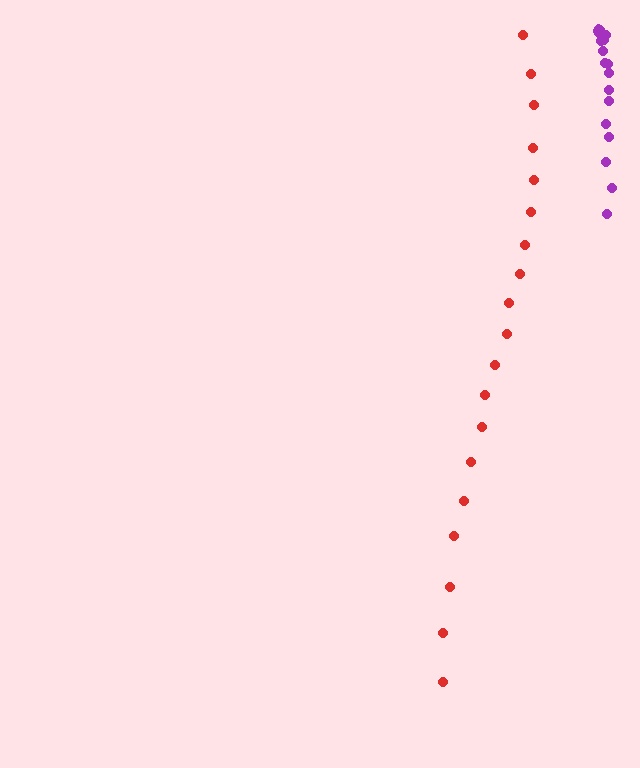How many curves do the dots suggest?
There are 2 distinct paths.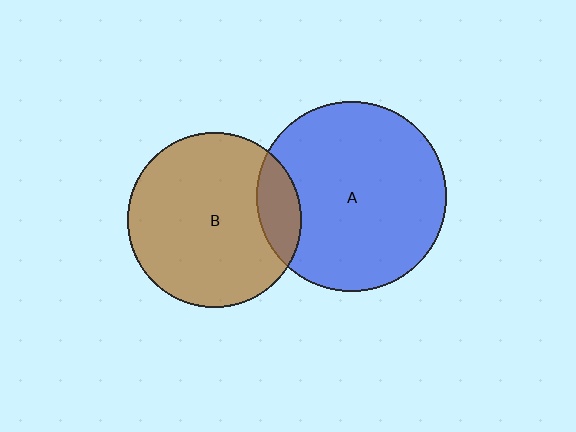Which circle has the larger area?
Circle A (blue).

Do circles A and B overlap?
Yes.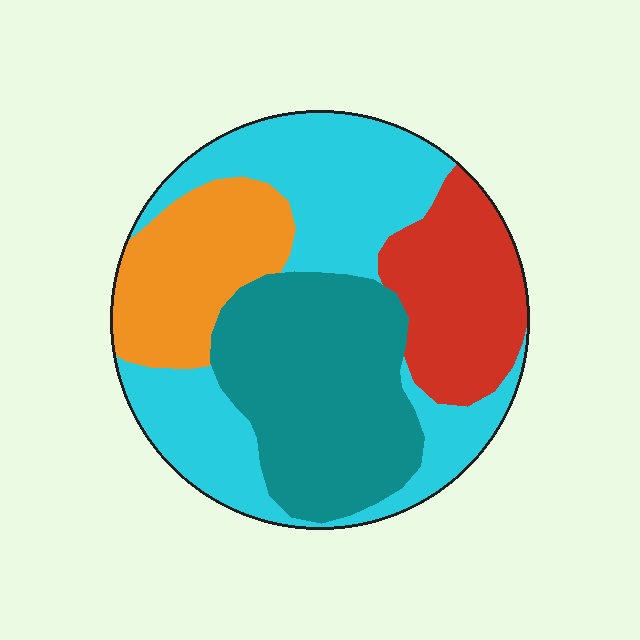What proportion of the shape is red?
Red takes up about one sixth (1/6) of the shape.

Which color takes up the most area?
Cyan, at roughly 35%.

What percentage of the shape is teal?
Teal takes up about one quarter (1/4) of the shape.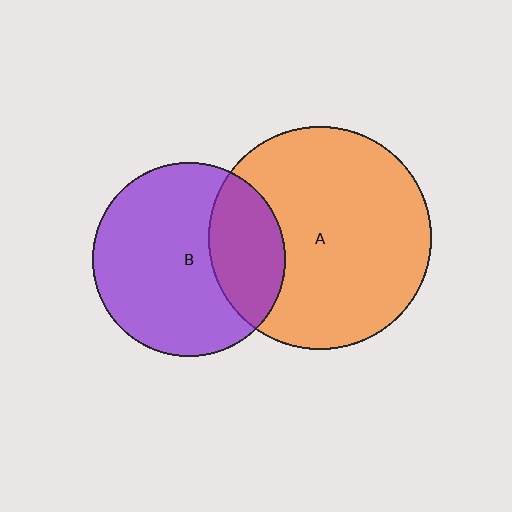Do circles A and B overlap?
Yes.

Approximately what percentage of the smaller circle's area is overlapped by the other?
Approximately 30%.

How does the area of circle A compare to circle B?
Approximately 1.3 times.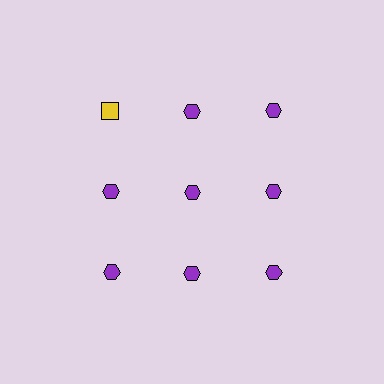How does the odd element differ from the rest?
It differs in both color (yellow instead of purple) and shape (square instead of hexagon).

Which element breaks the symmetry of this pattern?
The yellow square in the top row, leftmost column breaks the symmetry. All other shapes are purple hexagons.